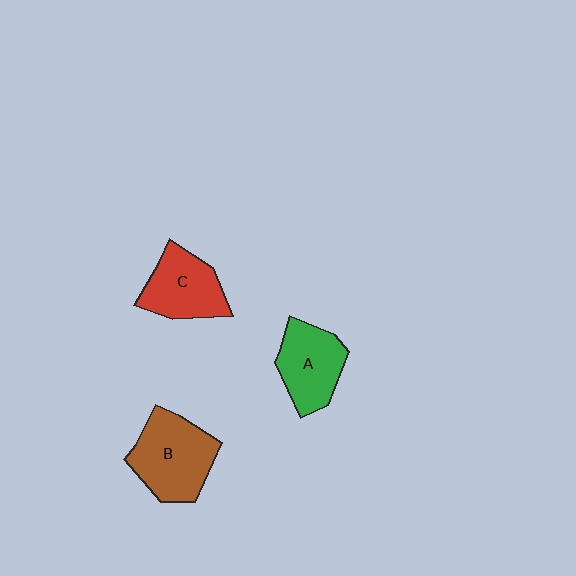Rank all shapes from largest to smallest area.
From largest to smallest: B (brown), A (green), C (red).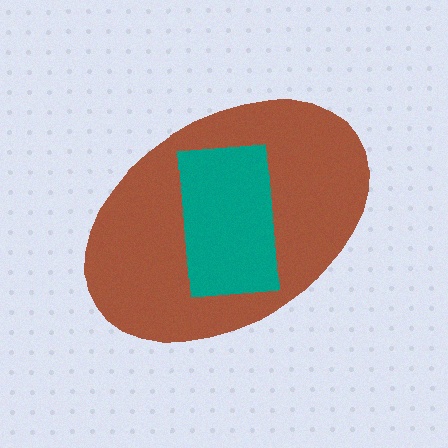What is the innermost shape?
The teal rectangle.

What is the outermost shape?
The brown ellipse.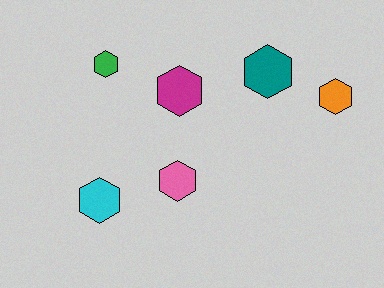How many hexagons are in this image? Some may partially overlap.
There are 6 hexagons.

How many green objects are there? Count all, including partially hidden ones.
There is 1 green object.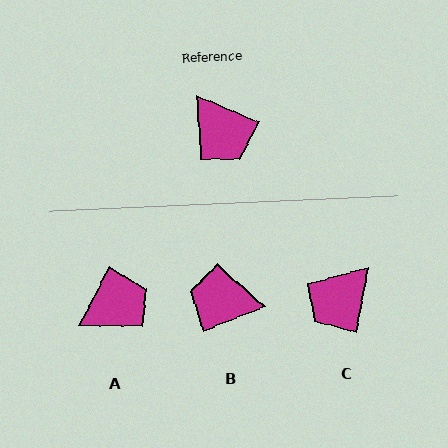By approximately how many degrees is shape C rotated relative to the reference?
Approximately 78 degrees clockwise.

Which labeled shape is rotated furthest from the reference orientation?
B, about 135 degrees away.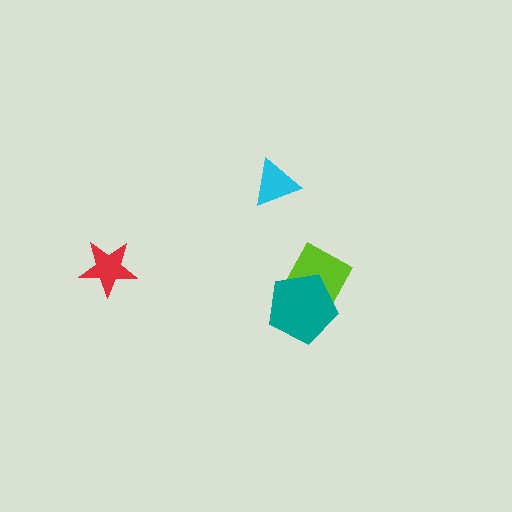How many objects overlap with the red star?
0 objects overlap with the red star.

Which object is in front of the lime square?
The teal pentagon is in front of the lime square.